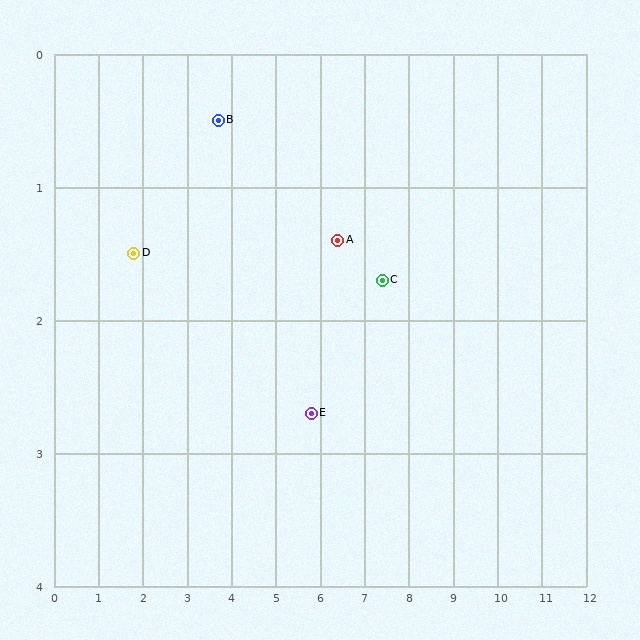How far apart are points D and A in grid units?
Points D and A are about 4.6 grid units apart.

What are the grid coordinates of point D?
Point D is at approximately (1.8, 1.5).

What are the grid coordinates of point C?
Point C is at approximately (7.4, 1.7).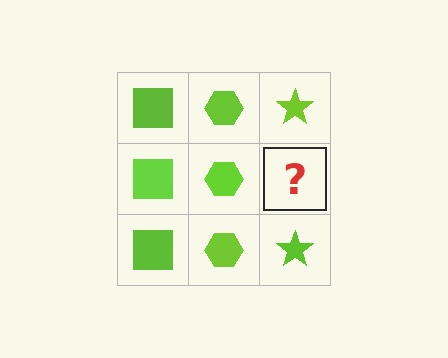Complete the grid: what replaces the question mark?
The question mark should be replaced with a lime star.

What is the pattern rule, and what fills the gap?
The rule is that each column has a consistent shape. The gap should be filled with a lime star.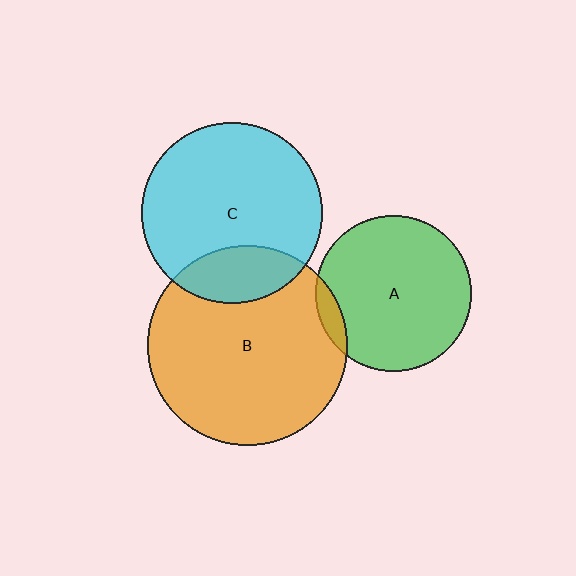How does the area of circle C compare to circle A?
Approximately 1.3 times.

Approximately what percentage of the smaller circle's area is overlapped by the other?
Approximately 5%.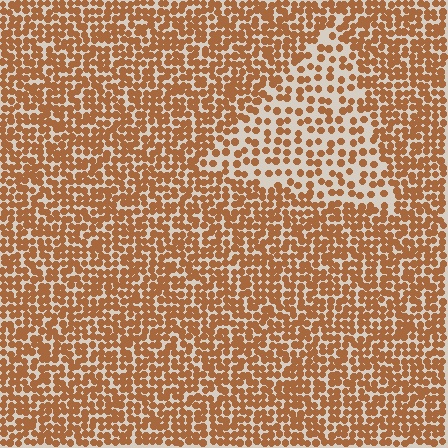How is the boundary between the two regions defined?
The boundary is defined by a change in element density (approximately 2.0x ratio). All elements are the same color, size, and shape.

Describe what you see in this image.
The image contains small brown elements arranged at two different densities. A triangle-shaped region is visible where the elements are less densely packed than the surrounding area.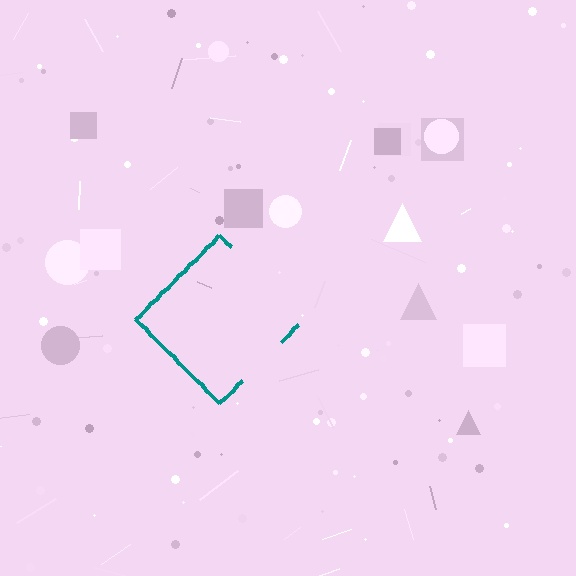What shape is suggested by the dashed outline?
The dashed outline suggests a diamond.